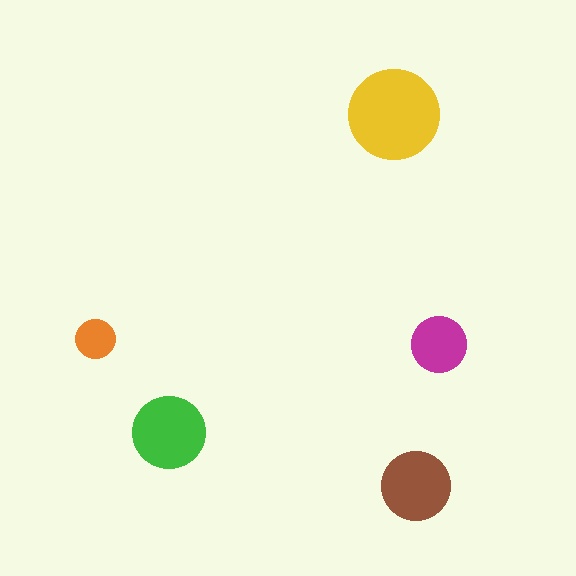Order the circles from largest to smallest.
the yellow one, the green one, the brown one, the magenta one, the orange one.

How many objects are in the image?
There are 5 objects in the image.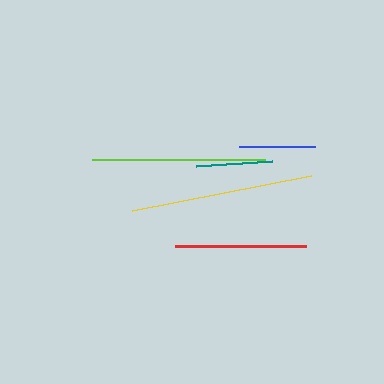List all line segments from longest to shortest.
From longest to shortest: yellow, lime, red, teal, blue.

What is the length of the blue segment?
The blue segment is approximately 76 pixels long.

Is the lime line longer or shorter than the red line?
The lime line is longer than the red line.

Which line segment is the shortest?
The blue line is the shortest at approximately 76 pixels.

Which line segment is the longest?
The yellow line is the longest at approximately 183 pixels.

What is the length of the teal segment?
The teal segment is approximately 76 pixels long.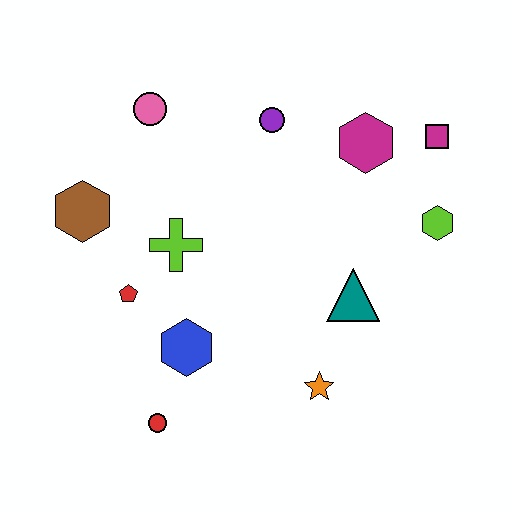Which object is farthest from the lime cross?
The magenta square is farthest from the lime cross.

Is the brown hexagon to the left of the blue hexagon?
Yes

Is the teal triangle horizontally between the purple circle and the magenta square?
Yes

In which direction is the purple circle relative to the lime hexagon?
The purple circle is to the left of the lime hexagon.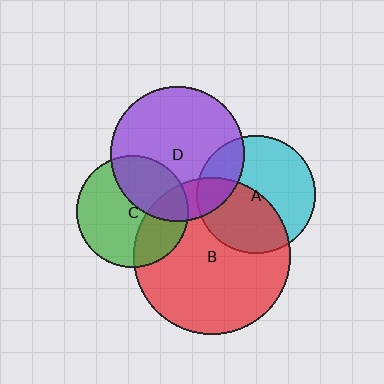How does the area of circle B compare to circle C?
Approximately 1.9 times.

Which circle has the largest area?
Circle B (red).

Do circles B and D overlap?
Yes.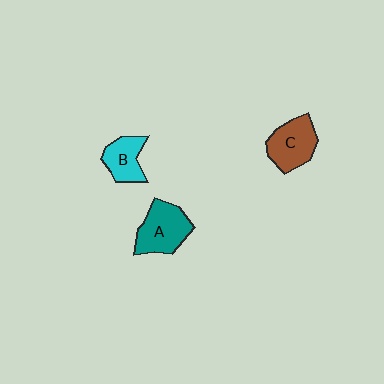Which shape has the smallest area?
Shape B (cyan).